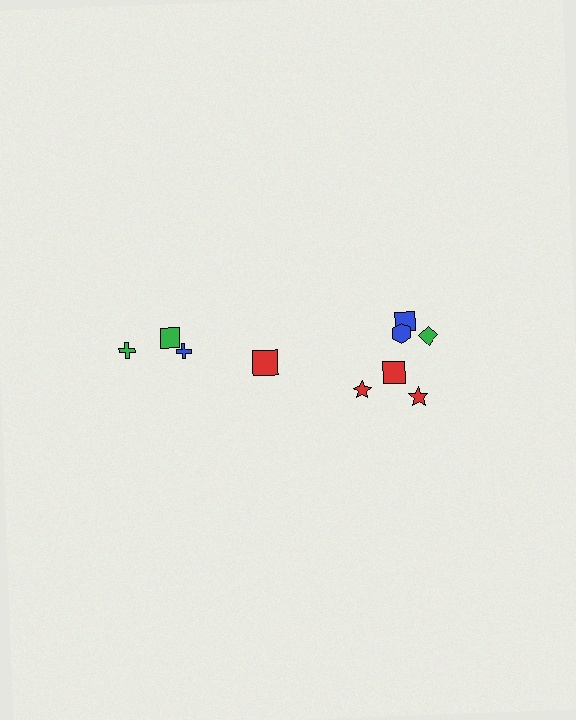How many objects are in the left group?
There are 4 objects.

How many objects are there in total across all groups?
There are 10 objects.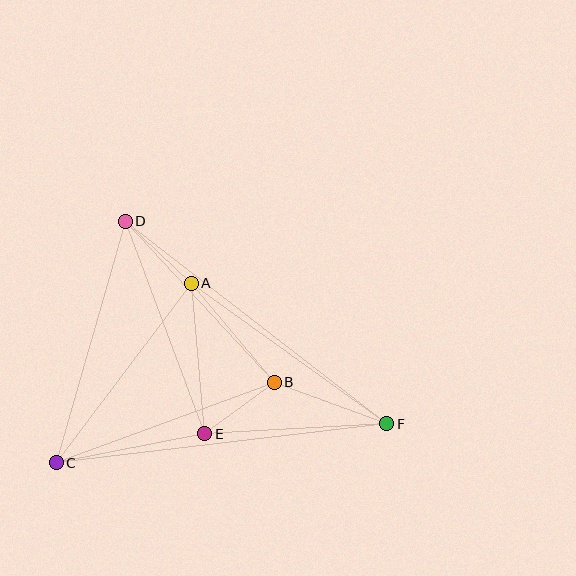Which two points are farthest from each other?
Points C and F are farthest from each other.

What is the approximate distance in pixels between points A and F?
The distance between A and F is approximately 241 pixels.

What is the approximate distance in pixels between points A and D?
The distance between A and D is approximately 91 pixels.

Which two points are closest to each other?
Points B and E are closest to each other.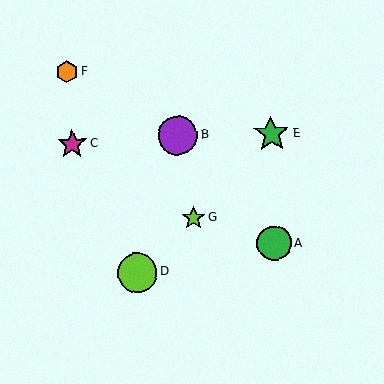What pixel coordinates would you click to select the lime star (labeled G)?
Click at (194, 218) to select the lime star G.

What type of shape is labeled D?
Shape D is a lime circle.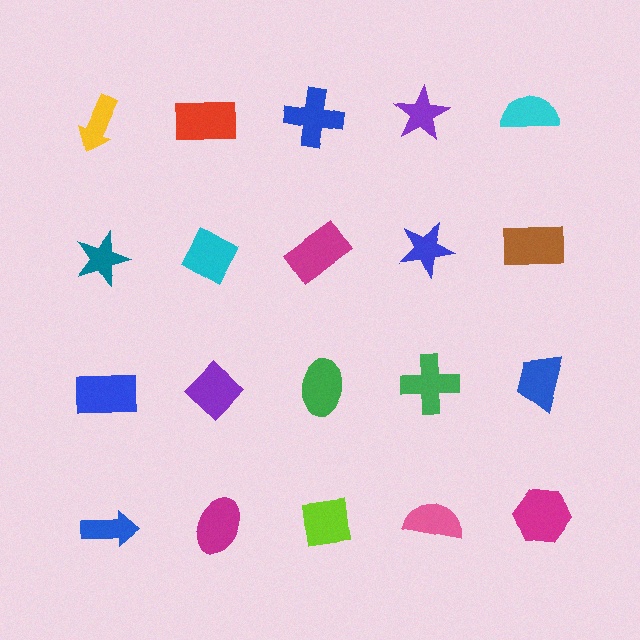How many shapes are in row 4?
5 shapes.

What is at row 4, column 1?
A blue arrow.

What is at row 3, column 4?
A green cross.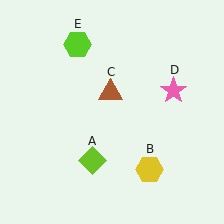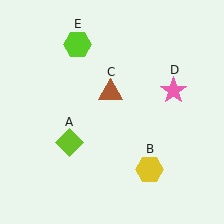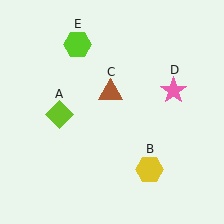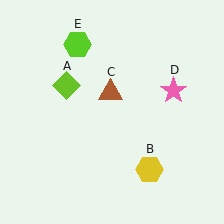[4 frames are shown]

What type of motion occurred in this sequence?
The lime diamond (object A) rotated clockwise around the center of the scene.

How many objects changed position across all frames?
1 object changed position: lime diamond (object A).